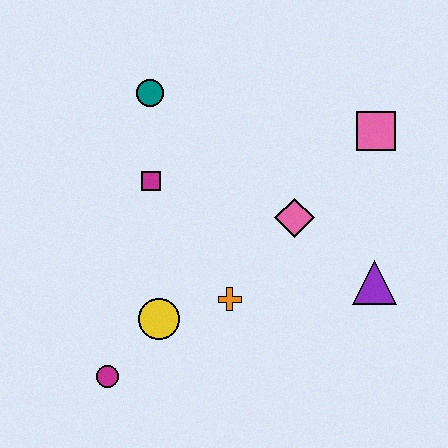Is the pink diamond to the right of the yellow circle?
Yes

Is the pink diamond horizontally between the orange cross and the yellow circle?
No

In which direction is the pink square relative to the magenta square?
The pink square is to the right of the magenta square.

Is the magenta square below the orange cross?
No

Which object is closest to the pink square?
The pink diamond is closest to the pink square.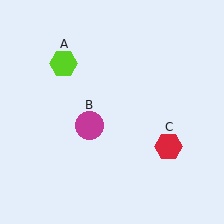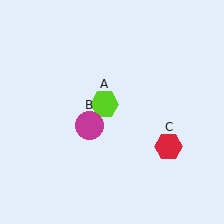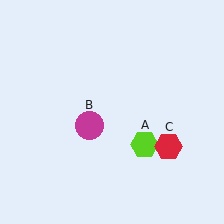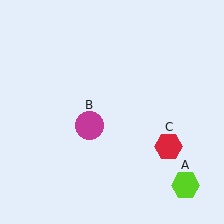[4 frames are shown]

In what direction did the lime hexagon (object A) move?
The lime hexagon (object A) moved down and to the right.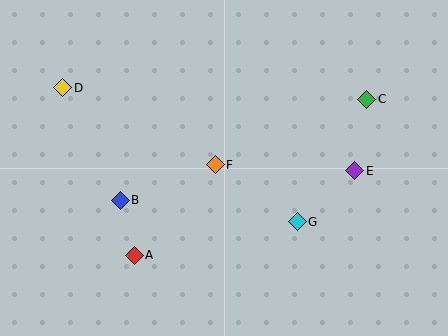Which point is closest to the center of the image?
Point F at (215, 165) is closest to the center.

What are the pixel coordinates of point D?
Point D is at (63, 88).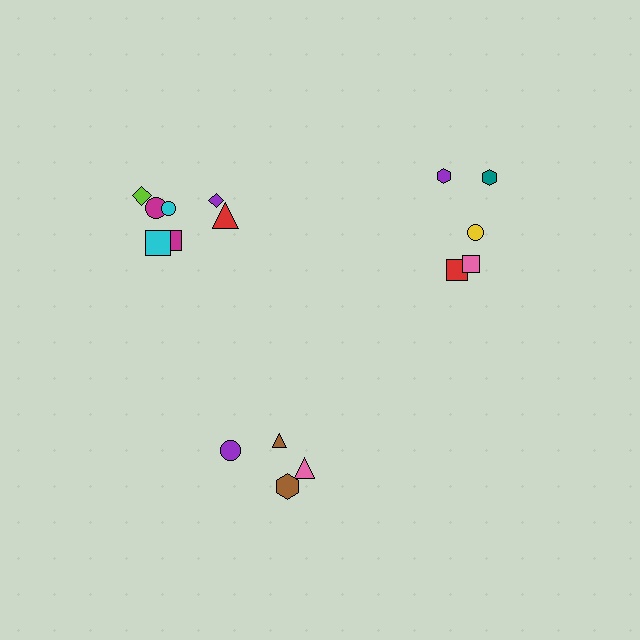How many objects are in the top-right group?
There are 5 objects.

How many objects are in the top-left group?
There are 7 objects.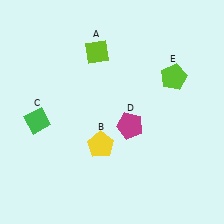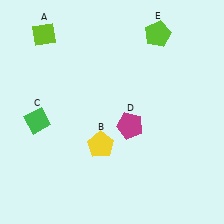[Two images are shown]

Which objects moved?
The objects that moved are: the lime diamond (A), the lime pentagon (E).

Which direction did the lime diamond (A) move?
The lime diamond (A) moved left.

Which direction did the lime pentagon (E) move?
The lime pentagon (E) moved up.